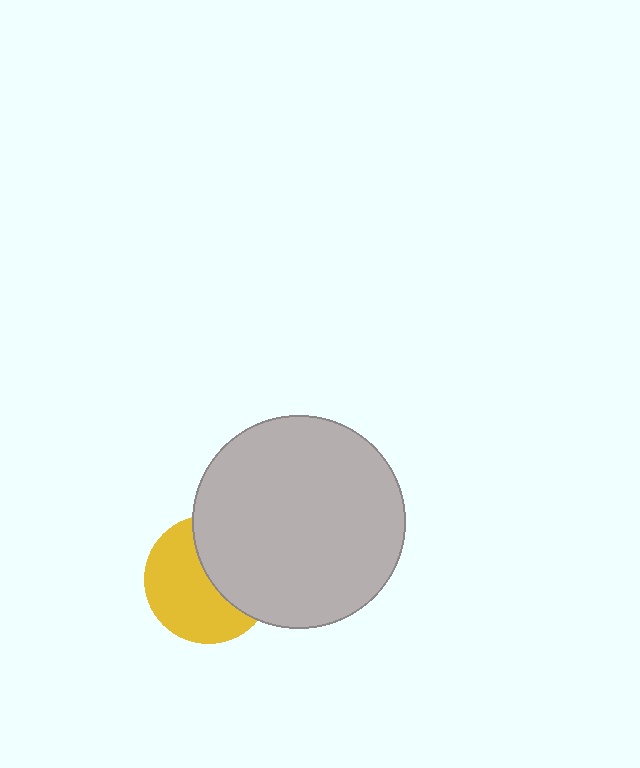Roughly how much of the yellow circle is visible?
About half of it is visible (roughly 57%).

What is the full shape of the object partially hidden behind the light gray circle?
The partially hidden object is a yellow circle.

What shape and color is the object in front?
The object in front is a light gray circle.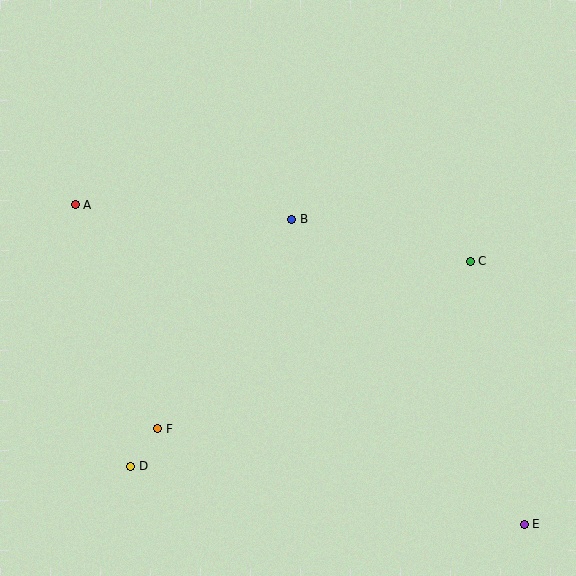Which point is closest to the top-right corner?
Point C is closest to the top-right corner.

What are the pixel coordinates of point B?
Point B is at (292, 219).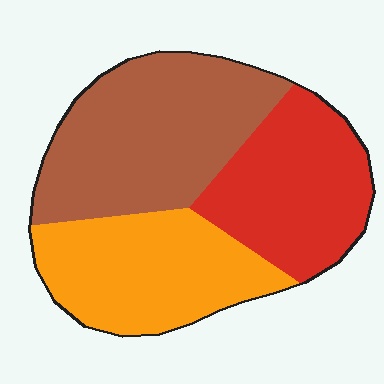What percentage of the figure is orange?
Orange covers 31% of the figure.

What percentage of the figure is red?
Red covers about 30% of the figure.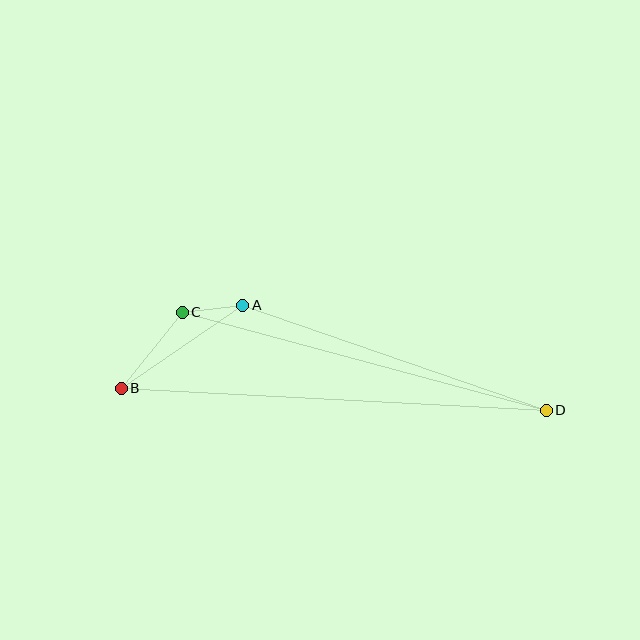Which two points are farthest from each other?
Points B and D are farthest from each other.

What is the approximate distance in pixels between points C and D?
The distance between C and D is approximately 377 pixels.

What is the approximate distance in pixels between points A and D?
The distance between A and D is approximately 321 pixels.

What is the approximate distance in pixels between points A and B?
The distance between A and B is approximately 147 pixels.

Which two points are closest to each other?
Points A and C are closest to each other.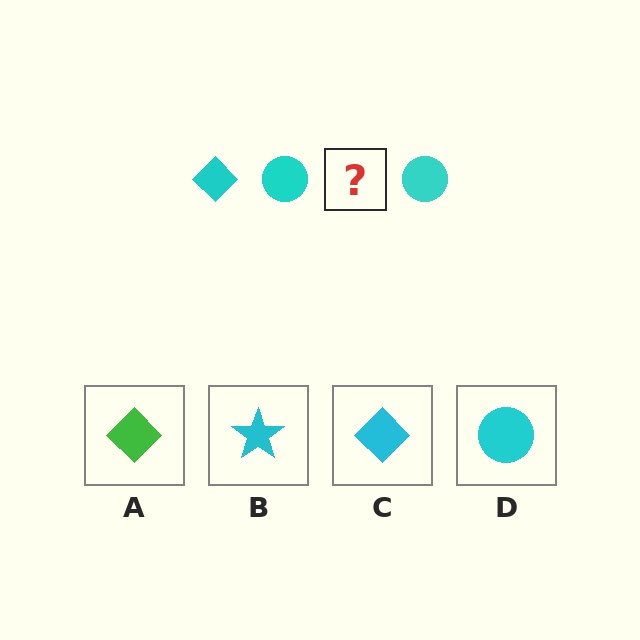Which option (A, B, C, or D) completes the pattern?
C.